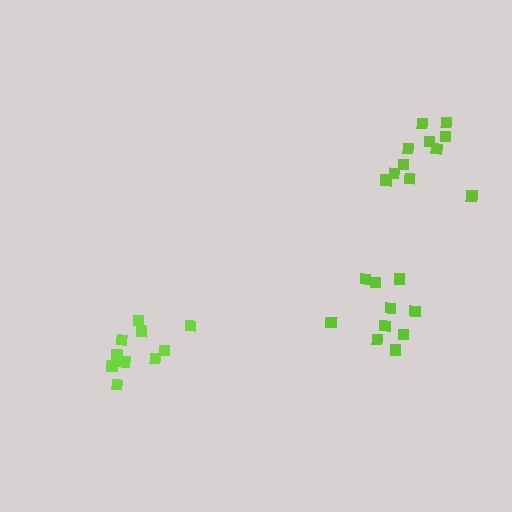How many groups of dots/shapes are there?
There are 3 groups.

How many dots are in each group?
Group 1: 10 dots, Group 2: 11 dots, Group 3: 11 dots (32 total).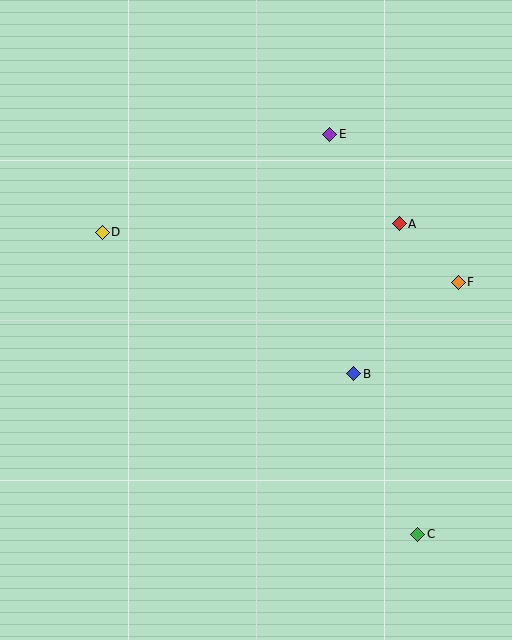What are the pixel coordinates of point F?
Point F is at (458, 283).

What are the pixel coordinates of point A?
Point A is at (399, 224).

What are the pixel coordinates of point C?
Point C is at (418, 534).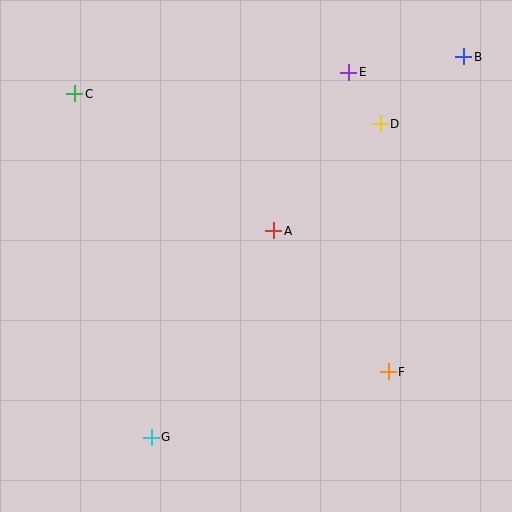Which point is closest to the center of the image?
Point A at (274, 231) is closest to the center.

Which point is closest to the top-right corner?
Point B is closest to the top-right corner.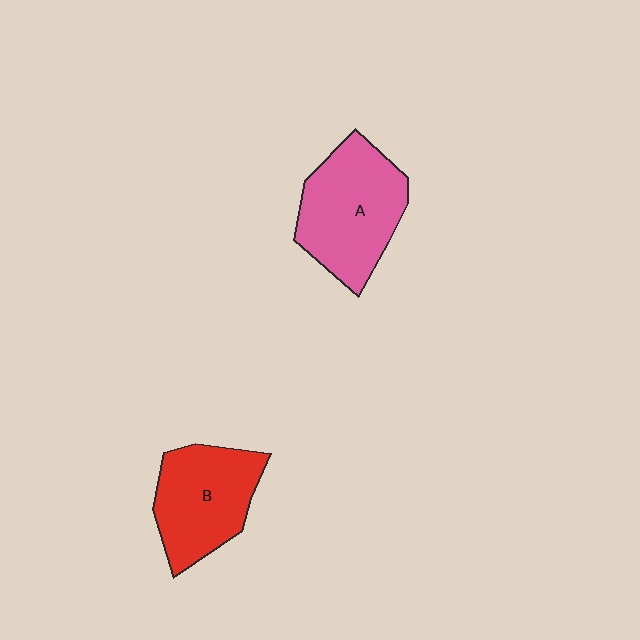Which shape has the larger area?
Shape A (pink).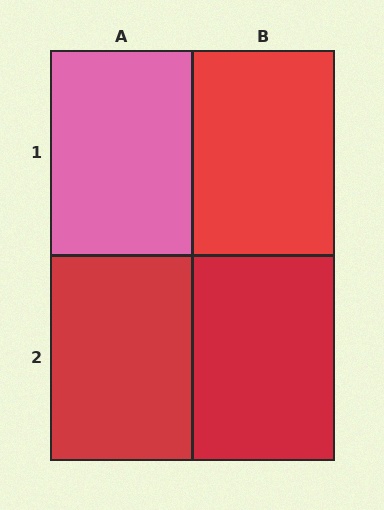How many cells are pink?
1 cell is pink.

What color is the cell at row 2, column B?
Red.